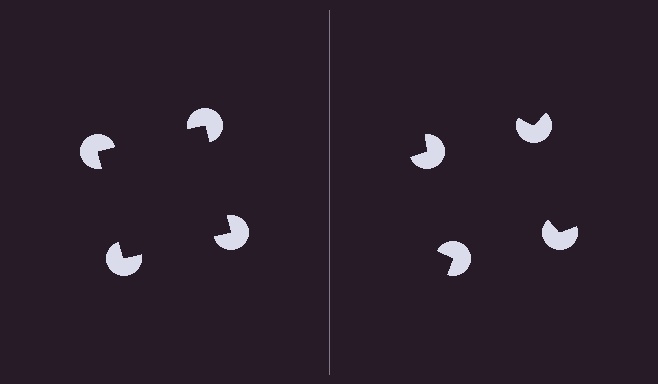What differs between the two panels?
The pac-man discs are positioned identically on both sides; only the wedge orientations differ. On the left they align to a square; on the right they are misaligned.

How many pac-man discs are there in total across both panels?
8 — 4 on each side.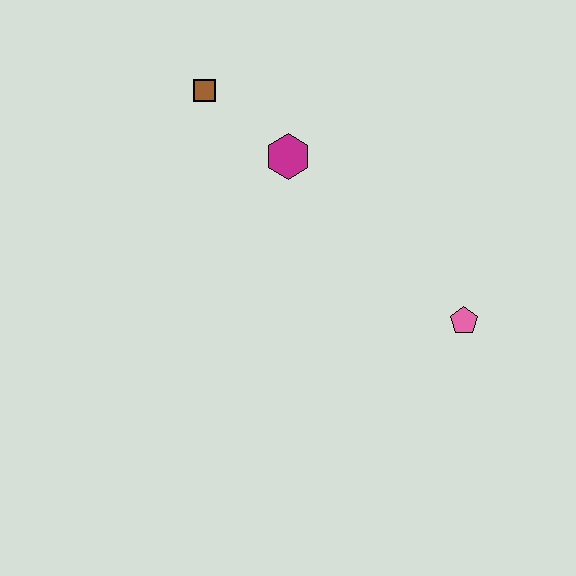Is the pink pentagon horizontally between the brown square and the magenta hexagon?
No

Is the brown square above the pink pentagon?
Yes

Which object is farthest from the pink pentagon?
The brown square is farthest from the pink pentagon.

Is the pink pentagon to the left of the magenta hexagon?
No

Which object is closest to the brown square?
The magenta hexagon is closest to the brown square.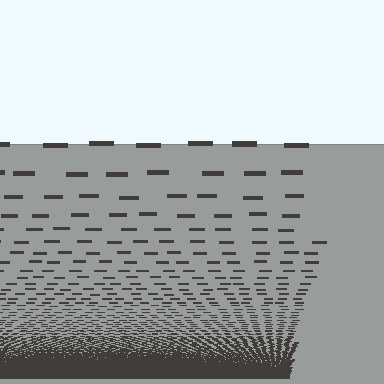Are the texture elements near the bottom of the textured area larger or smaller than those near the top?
Smaller. The gradient is inverted — elements near the bottom are smaller and denser.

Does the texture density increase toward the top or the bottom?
Density increases toward the bottom.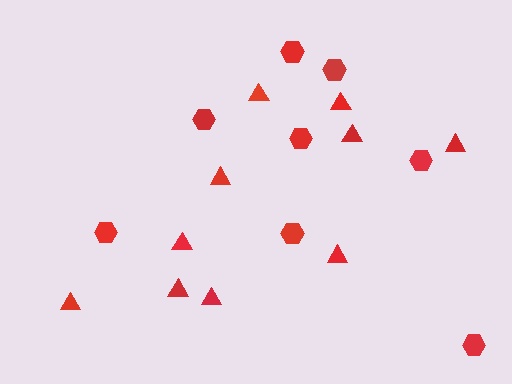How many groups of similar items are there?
There are 2 groups: one group of hexagons (8) and one group of triangles (10).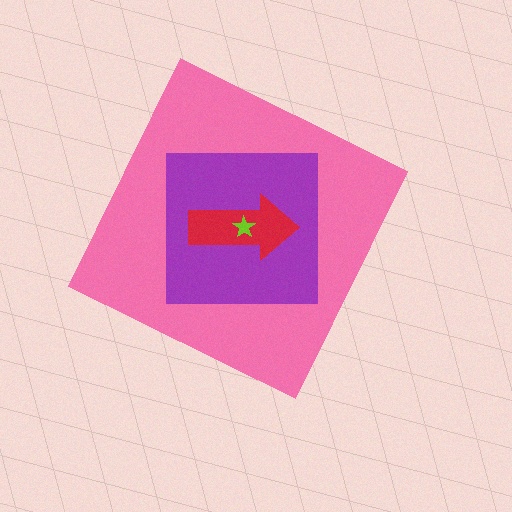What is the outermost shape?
The pink diamond.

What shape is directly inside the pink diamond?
The purple square.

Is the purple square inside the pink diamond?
Yes.